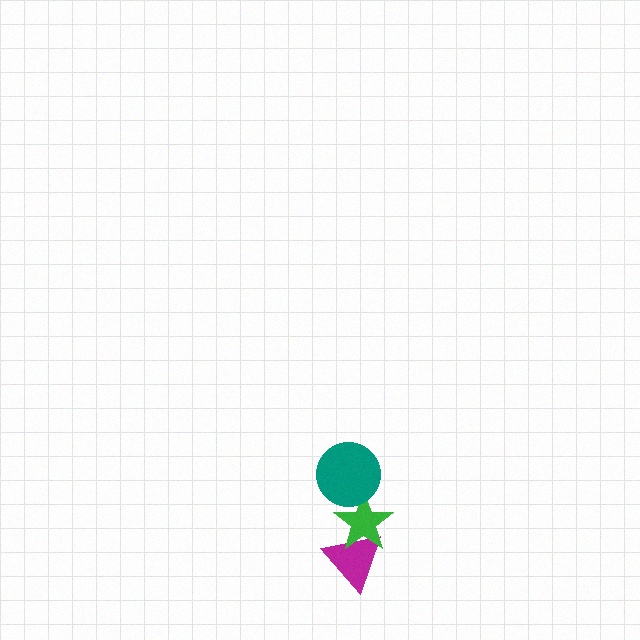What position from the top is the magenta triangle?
The magenta triangle is 3rd from the top.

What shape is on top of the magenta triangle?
The green star is on top of the magenta triangle.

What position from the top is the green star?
The green star is 2nd from the top.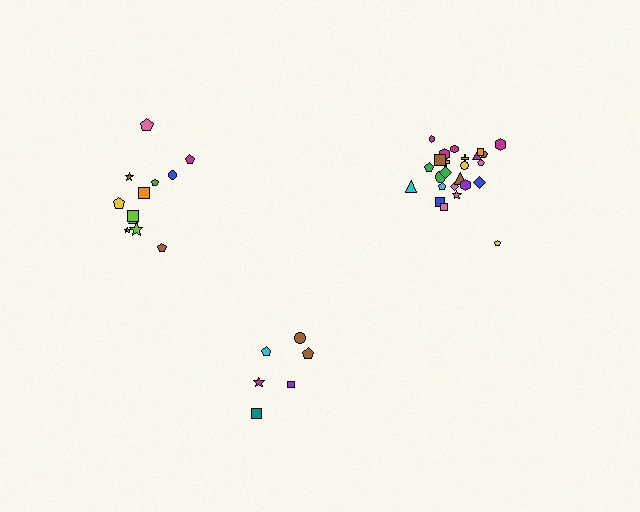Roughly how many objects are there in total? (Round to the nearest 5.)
Roughly 45 objects in total.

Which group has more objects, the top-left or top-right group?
The top-right group.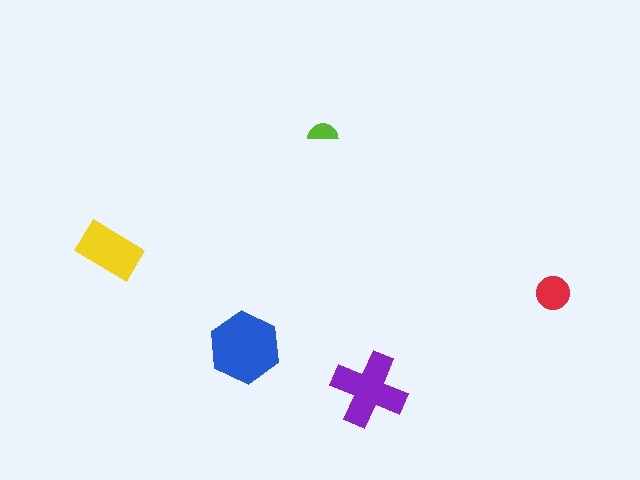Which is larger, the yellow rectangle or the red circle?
The yellow rectangle.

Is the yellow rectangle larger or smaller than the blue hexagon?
Smaller.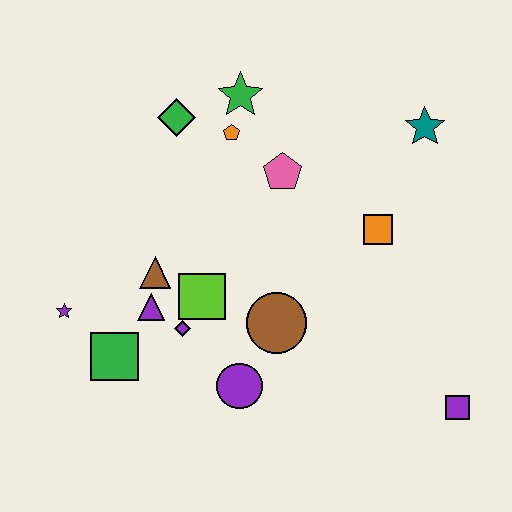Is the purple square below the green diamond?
Yes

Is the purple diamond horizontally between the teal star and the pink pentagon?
No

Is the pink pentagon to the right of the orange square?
No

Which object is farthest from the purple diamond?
The teal star is farthest from the purple diamond.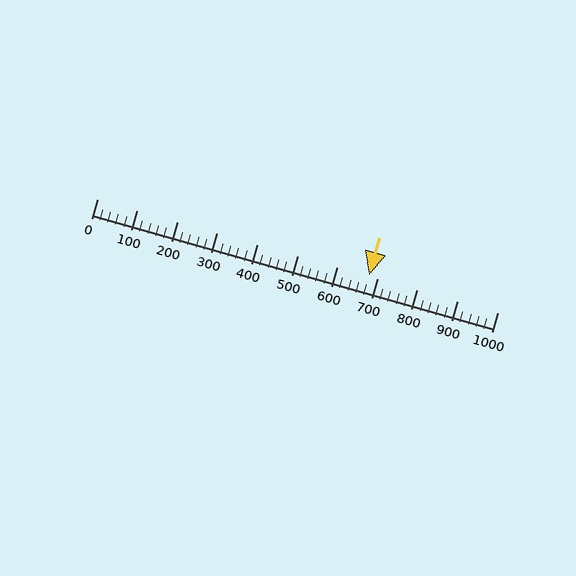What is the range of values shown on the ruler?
The ruler shows values from 0 to 1000.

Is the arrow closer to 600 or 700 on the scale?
The arrow is closer to 700.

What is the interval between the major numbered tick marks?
The major tick marks are spaced 100 units apart.